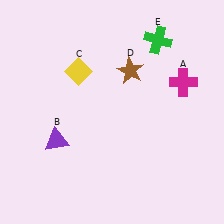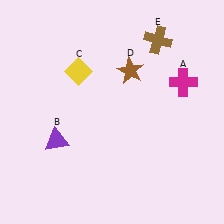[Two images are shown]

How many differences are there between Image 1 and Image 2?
There is 1 difference between the two images.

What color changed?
The cross (E) changed from green in Image 1 to brown in Image 2.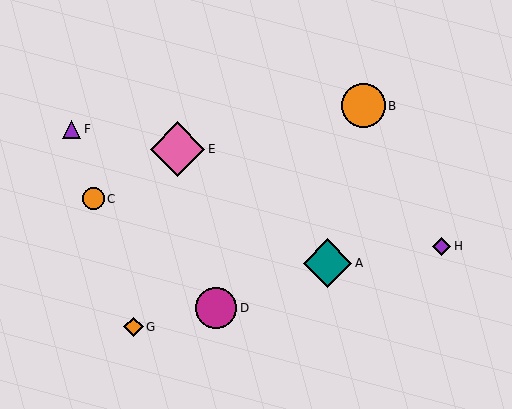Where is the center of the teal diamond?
The center of the teal diamond is at (327, 263).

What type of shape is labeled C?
Shape C is an orange circle.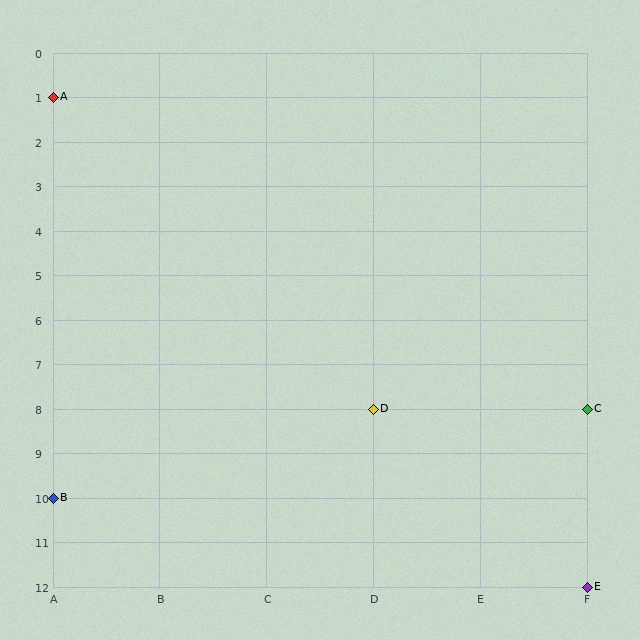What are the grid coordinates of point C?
Point C is at grid coordinates (F, 8).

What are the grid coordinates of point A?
Point A is at grid coordinates (A, 1).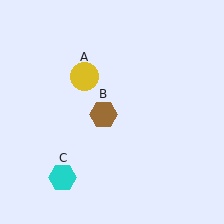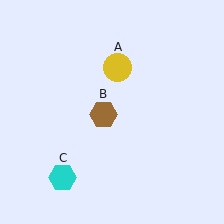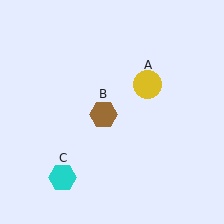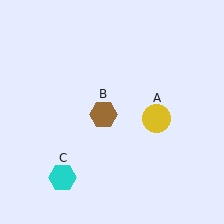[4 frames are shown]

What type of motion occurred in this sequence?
The yellow circle (object A) rotated clockwise around the center of the scene.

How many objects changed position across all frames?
1 object changed position: yellow circle (object A).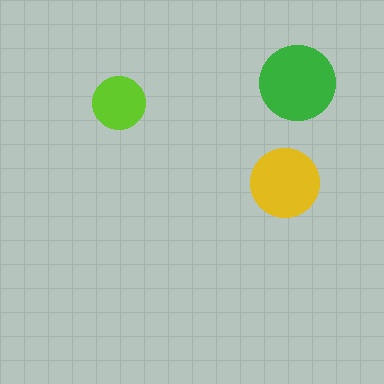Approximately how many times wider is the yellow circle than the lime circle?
About 1.5 times wider.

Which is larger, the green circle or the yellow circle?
The green one.